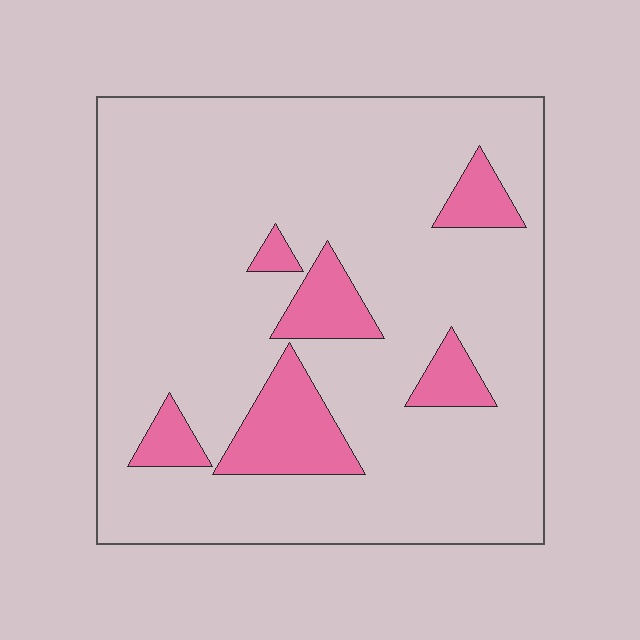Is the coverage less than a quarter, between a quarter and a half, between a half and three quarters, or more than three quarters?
Less than a quarter.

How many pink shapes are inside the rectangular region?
6.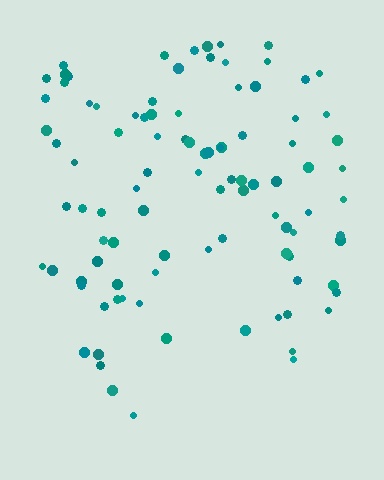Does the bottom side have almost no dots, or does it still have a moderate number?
Still a moderate number, just noticeably fewer than the top.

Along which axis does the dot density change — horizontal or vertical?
Vertical.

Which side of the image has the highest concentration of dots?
The top.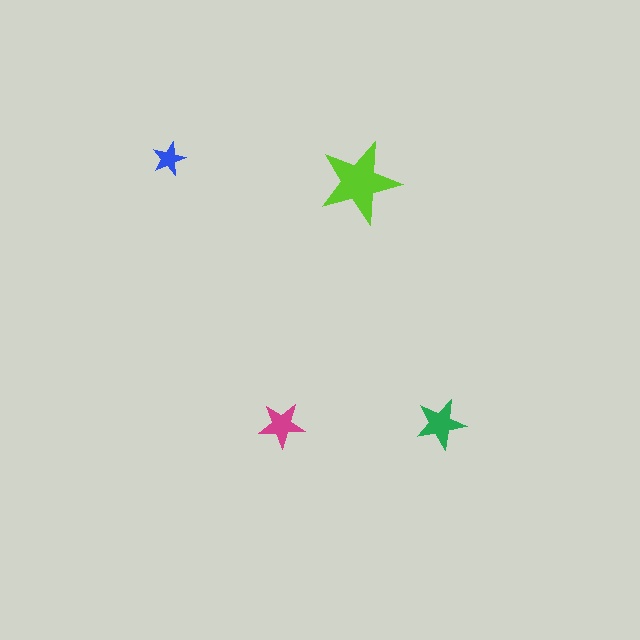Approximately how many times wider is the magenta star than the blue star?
About 1.5 times wider.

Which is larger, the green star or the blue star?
The green one.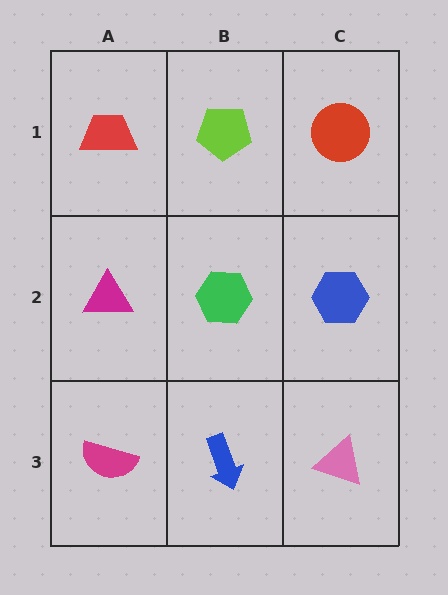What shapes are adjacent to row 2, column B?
A lime pentagon (row 1, column B), a blue arrow (row 3, column B), a magenta triangle (row 2, column A), a blue hexagon (row 2, column C).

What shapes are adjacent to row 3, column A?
A magenta triangle (row 2, column A), a blue arrow (row 3, column B).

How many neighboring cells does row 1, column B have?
3.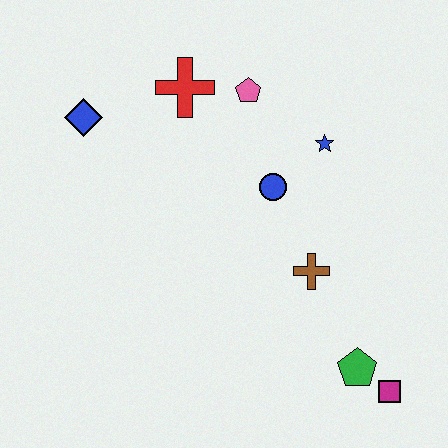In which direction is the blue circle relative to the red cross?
The blue circle is below the red cross.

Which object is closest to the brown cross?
The blue circle is closest to the brown cross.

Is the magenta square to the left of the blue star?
No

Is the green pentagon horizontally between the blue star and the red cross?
No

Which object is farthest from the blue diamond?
The magenta square is farthest from the blue diamond.